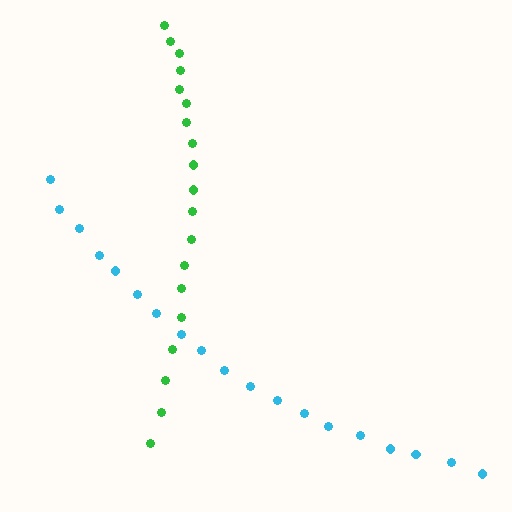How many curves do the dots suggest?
There are 2 distinct paths.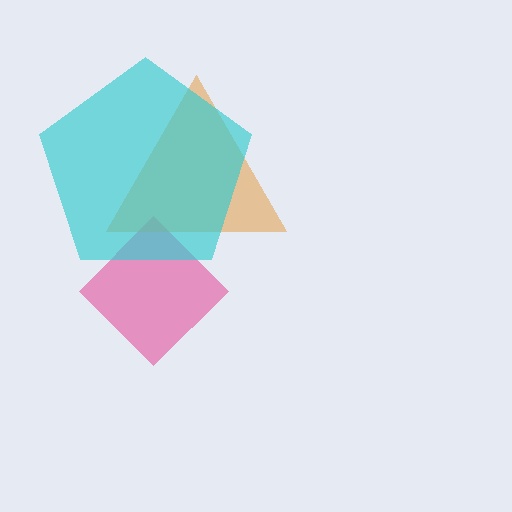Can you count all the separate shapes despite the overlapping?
Yes, there are 3 separate shapes.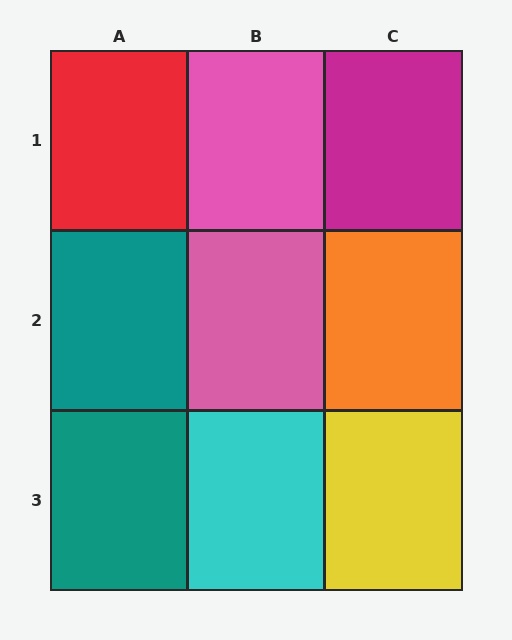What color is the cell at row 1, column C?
Magenta.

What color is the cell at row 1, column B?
Pink.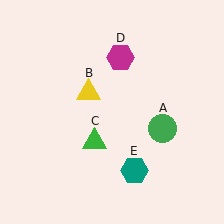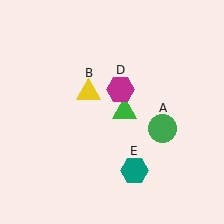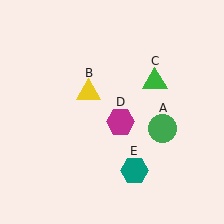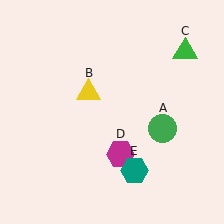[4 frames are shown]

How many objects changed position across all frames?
2 objects changed position: green triangle (object C), magenta hexagon (object D).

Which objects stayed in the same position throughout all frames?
Green circle (object A) and yellow triangle (object B) and teal hexagon (object E) remained stationary.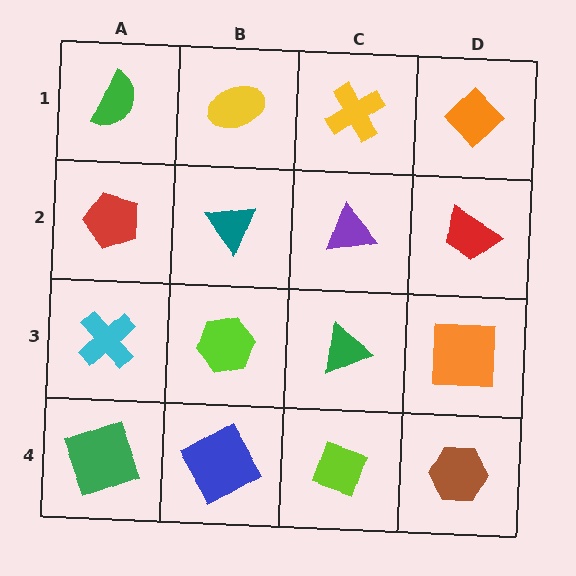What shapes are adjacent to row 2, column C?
A yellow cross (row 1, column C), a green triangle (row 3, column C), a teal triangle (row 2, column B), a red trapezoid (row 2, column D).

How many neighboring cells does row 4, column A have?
2.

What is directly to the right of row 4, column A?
A blue diamond.